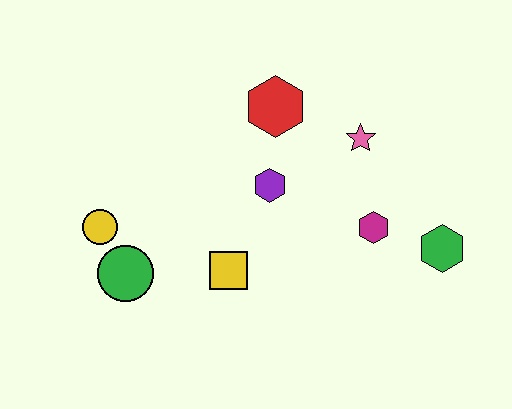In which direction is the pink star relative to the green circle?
The pink star is to the right of the green circle.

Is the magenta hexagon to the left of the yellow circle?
No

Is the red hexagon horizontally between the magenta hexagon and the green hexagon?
No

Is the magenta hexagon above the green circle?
Yes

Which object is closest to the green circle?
The yellow circle is closest to the green circle.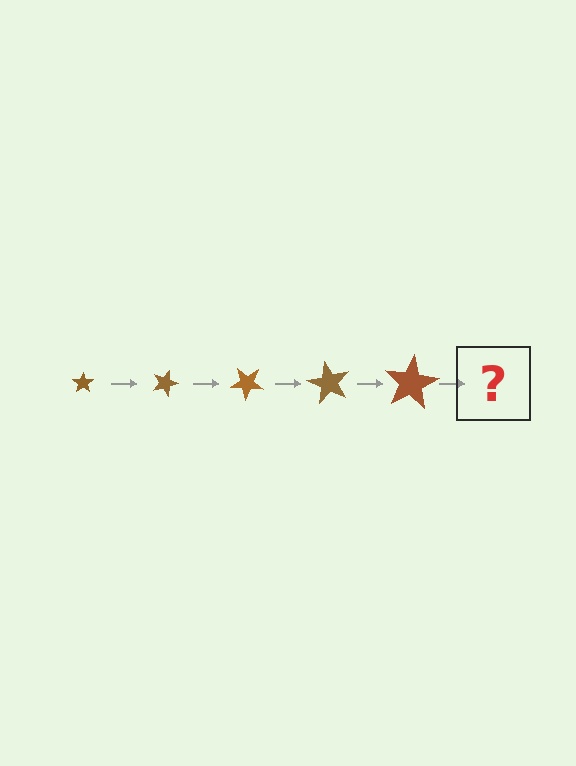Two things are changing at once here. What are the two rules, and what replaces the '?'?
The two rules are that the star grows larger each step and it rotates 20 degrees each step. The '?' should be a star, larger than the previous one and rotated 100 degrees from the start.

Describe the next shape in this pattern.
It should be a star, larger than the previous one and rotated 100 degrees from the start.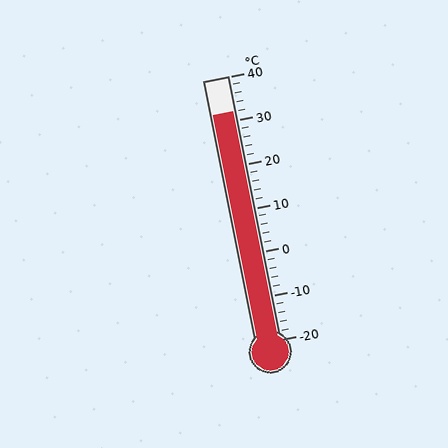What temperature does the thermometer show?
The thermometer shows approximately 32°C.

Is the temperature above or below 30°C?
The temperature is above 30°C.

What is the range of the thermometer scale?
The thermometer scale ranges from -20°C to 40°C.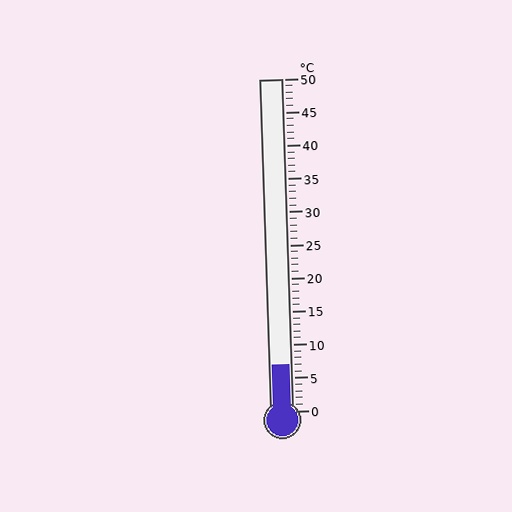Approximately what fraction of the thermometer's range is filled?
The thermometer is filled to approximately 15% of its range.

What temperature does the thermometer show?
The thermometer shows approximately 7°C.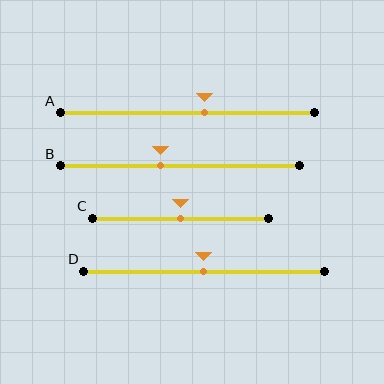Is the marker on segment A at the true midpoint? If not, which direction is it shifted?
No, the marker on segment A is shifted to the right by about 7% of the segment length.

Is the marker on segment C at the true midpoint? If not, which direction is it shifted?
Yes, the marker on segment C is at the true midpoint.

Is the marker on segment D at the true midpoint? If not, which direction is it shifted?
Yes, the marker on segment D is at the true midpoint.